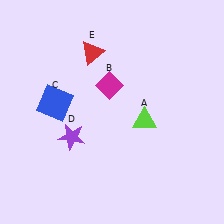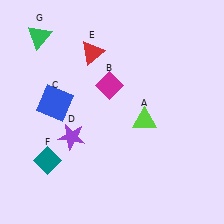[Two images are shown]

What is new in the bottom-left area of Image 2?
A teal diamond (F) was added in the bottom-left area of Image 2.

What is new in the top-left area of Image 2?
A green triangle (G) was added in the top-left area of Image 2.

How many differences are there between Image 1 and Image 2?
There are 2 differences between the two images.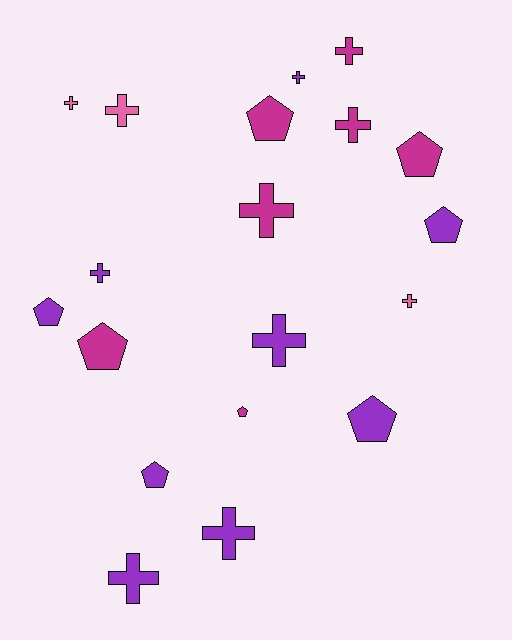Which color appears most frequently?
Purple, with 9 objects.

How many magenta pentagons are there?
There are 4 magenta pentagons.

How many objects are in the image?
There are 19 objects.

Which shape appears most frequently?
Cross, with 11 objects.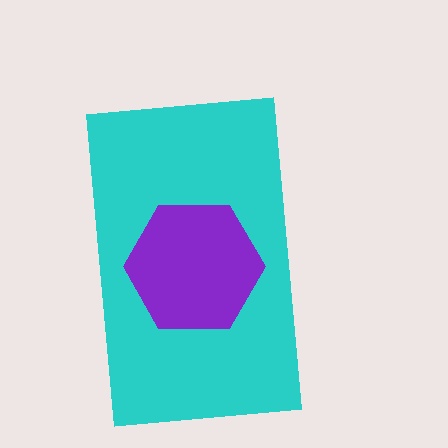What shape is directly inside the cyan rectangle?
The purple hexagon.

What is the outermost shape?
The cyan rectangle.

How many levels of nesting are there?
2.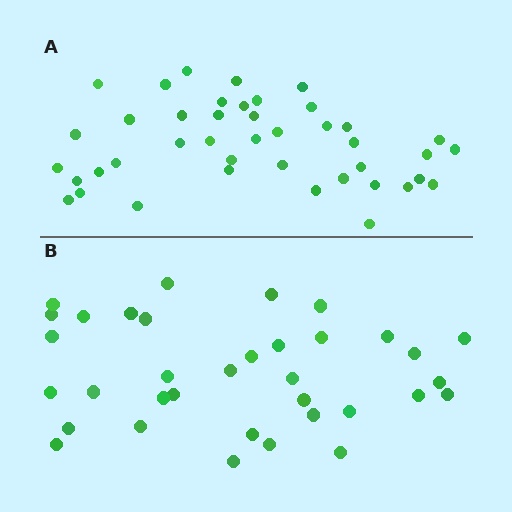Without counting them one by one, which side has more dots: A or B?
Region A (the top region) has more dots.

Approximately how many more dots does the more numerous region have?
Region A has roughly 8 or so more dots than region B.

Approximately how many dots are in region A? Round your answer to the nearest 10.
About 40 dots. (The exact count is 42, which rounds to 40.)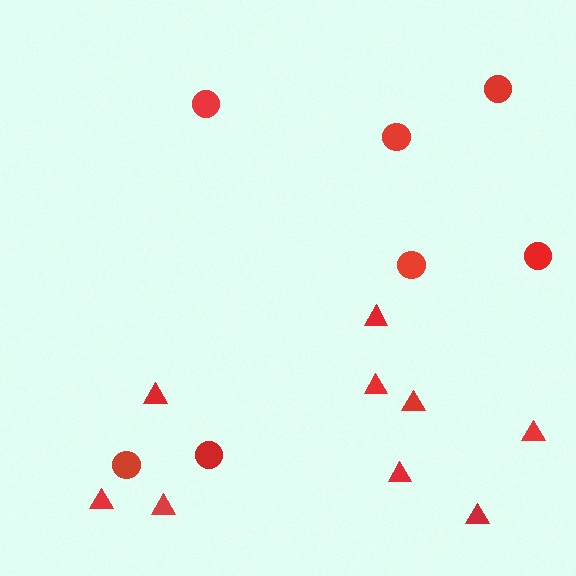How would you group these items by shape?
There are 2 groups: one group of triangles (9) and one group of circles (7).